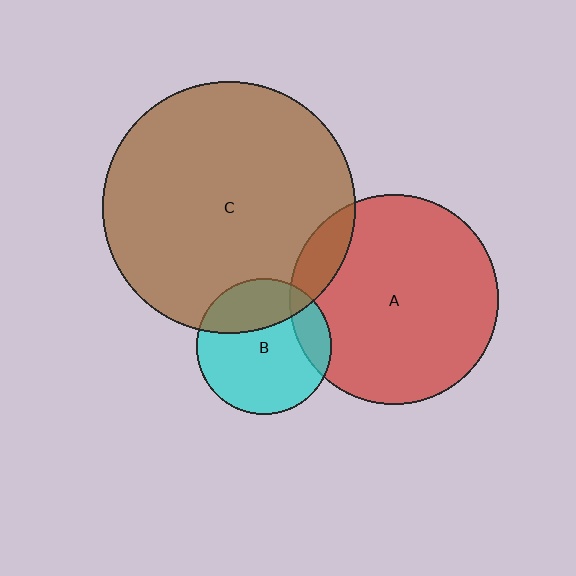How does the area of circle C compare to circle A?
Approximately 1.5 times.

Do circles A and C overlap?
Yes.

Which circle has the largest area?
Circle C (brown).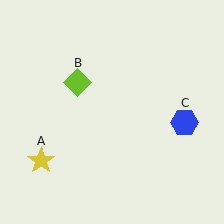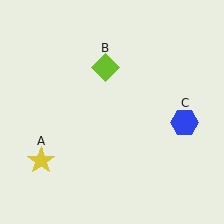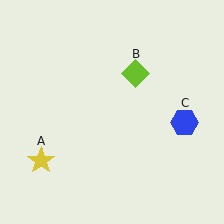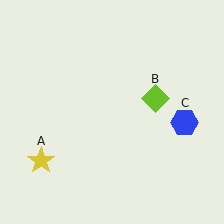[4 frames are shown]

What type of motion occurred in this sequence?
The lime diamond (object B) rotated clockwise around the center of the scene.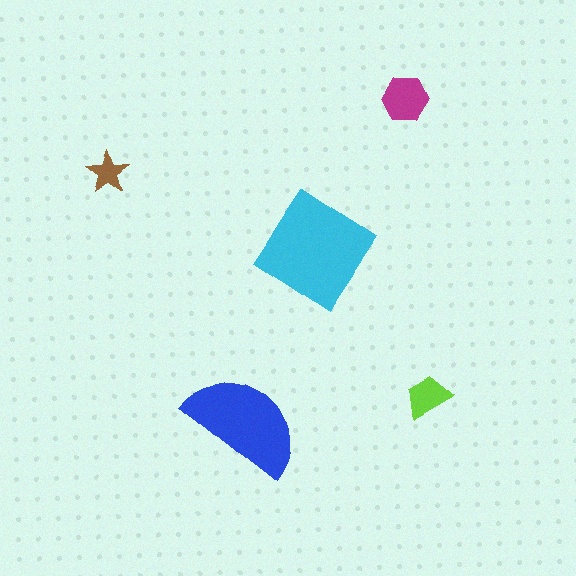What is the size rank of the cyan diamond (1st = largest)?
1st.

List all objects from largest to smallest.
The cyan diamond, the blue semicircle, the magenta hexagon, the lime trapezoid, the brown star.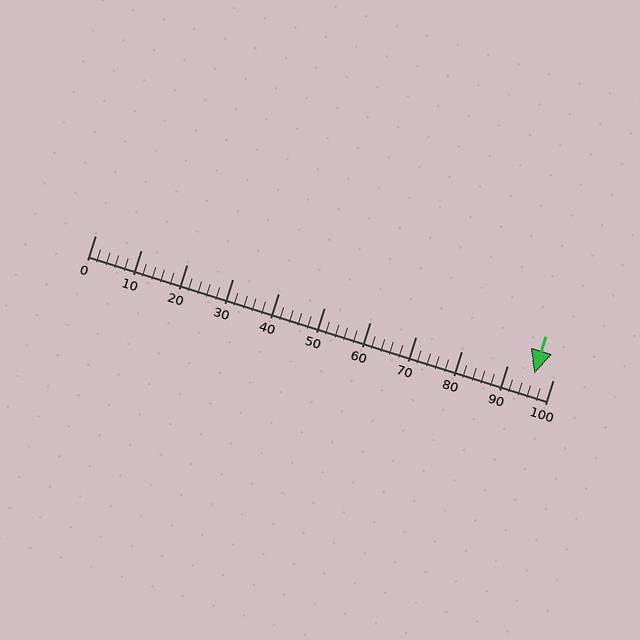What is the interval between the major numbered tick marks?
The major tick marks are spaced 10 units apart.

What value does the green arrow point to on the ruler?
The green arrow points to approximately 96.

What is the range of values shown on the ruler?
The ruler shows values from 0 to 100.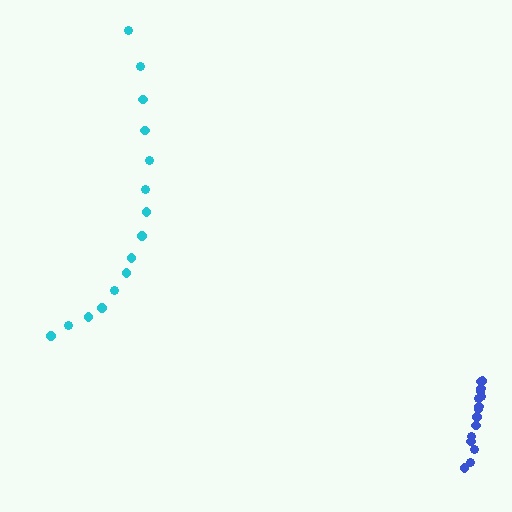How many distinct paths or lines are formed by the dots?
There are 2 distinct paths.